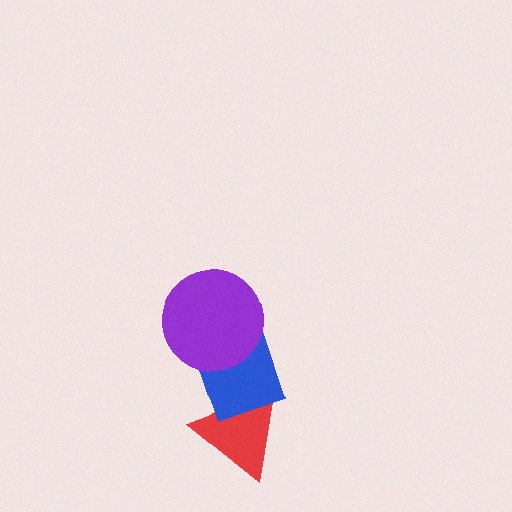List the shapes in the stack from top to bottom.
From top to bottom: the purple circle, the blue diamond, the red triangle.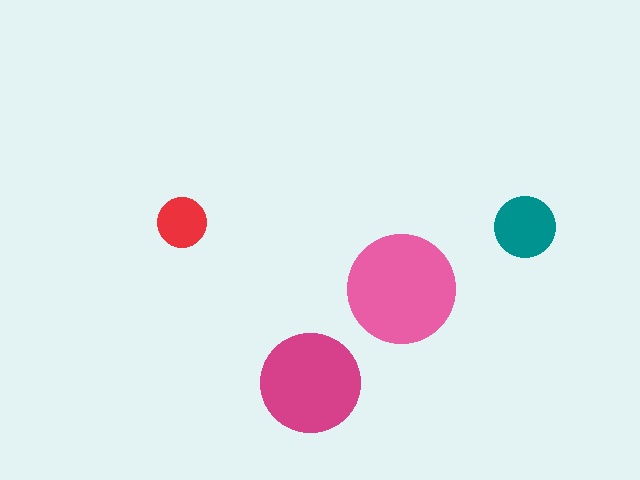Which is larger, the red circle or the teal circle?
The teal one.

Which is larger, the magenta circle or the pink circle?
The pink one.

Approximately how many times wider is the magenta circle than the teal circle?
About 1.5 times wider.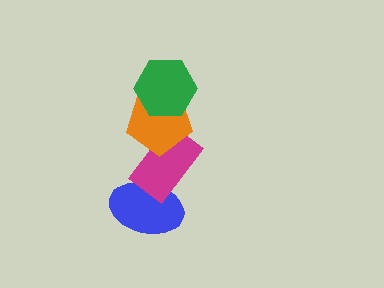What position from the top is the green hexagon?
The green hexagon is 1st from the top.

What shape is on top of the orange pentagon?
The green hexagon is on top of the orange pentagon.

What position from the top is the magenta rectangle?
The magenta rectangle is 3rd from the top.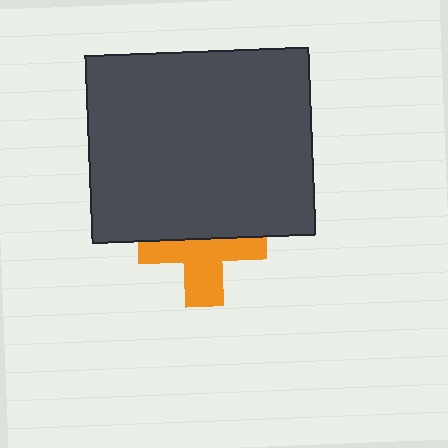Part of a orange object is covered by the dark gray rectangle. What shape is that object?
It is a cross.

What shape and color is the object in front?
The object in front is a dark gray rectangle.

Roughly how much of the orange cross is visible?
About half of it is visible (roughly 52%).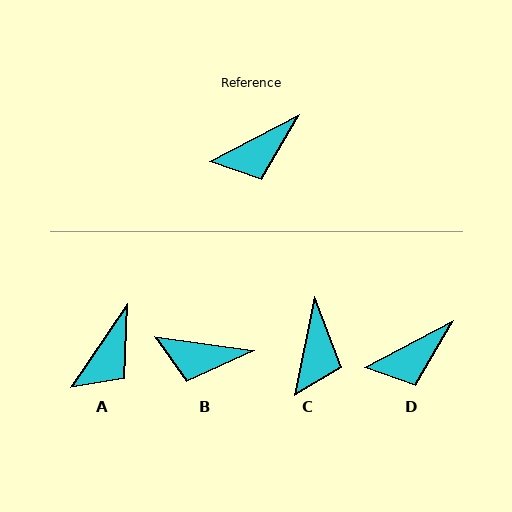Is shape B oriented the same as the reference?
No, it is off by about 36 degrees.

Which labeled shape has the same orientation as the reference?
D.